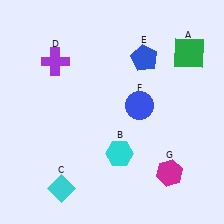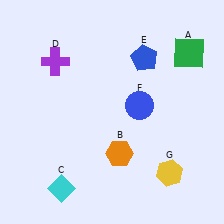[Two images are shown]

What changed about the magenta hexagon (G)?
In Image 1, G is magenta. In Image 2, it changed to yellow.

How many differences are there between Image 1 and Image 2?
There are 2 differences between the two images.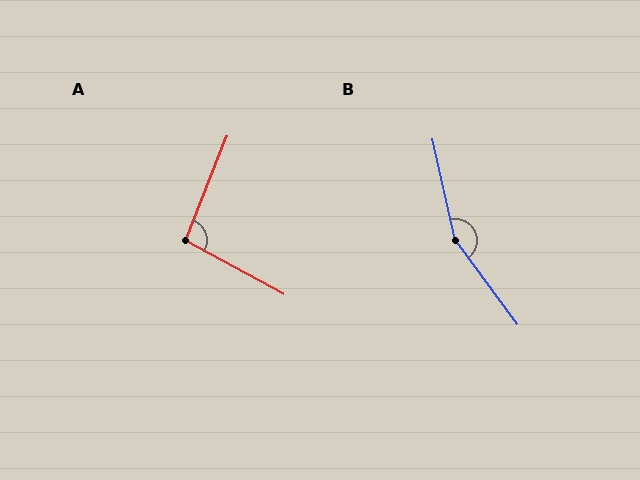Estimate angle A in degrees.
Approximately 97 degrees.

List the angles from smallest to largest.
A (97°), B (156°).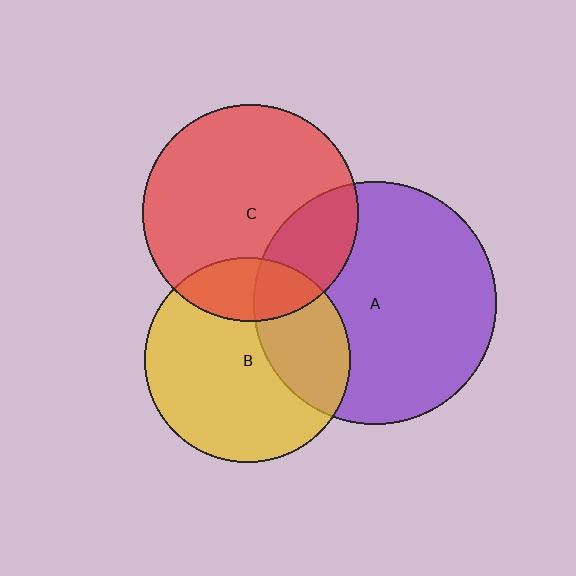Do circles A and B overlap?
Yes.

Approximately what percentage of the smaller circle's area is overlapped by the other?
Approximately 30%.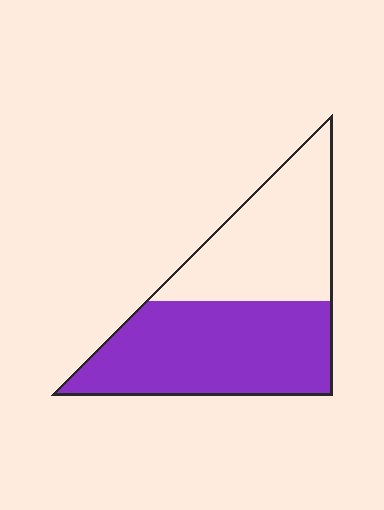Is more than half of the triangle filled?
Yes.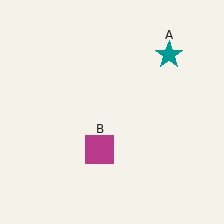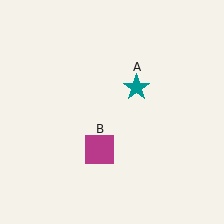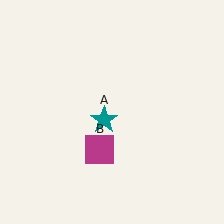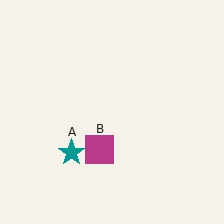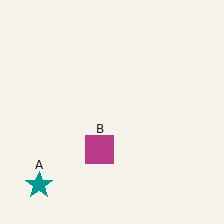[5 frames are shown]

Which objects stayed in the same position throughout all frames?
Magenta square (object B) remained stationary.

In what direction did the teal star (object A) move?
The teal star (object A) moved down and to the left.